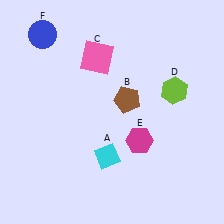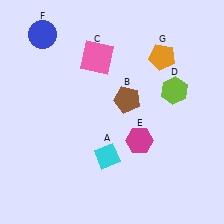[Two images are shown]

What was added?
An orange pentagon (G) was added in Image 2.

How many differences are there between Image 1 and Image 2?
There is 1 difference between the two images.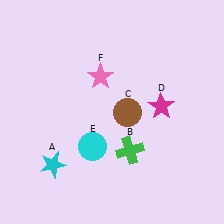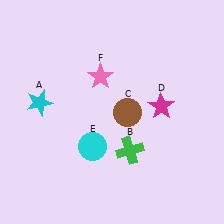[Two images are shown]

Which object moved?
The cyan star (A) moved up.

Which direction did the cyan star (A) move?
The cyan star (A) moved up.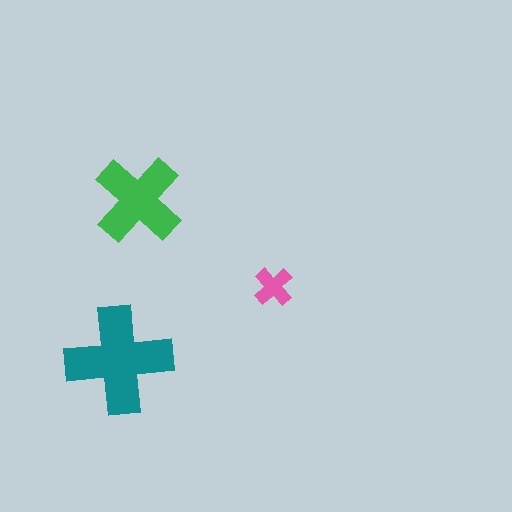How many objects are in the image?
There are 3 objects in the image.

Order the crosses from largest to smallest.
the teal one, the green one, the pink one.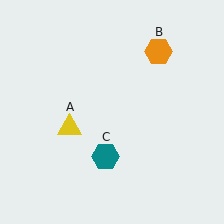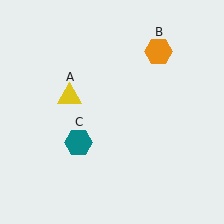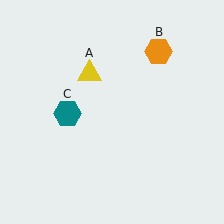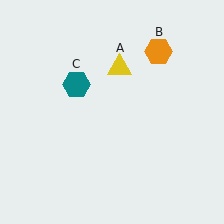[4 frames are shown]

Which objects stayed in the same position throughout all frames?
Orange hexagon (object B) remained stationary.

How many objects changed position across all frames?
2 objects changed position: yellow triangle (object A), teal hexagon (object C).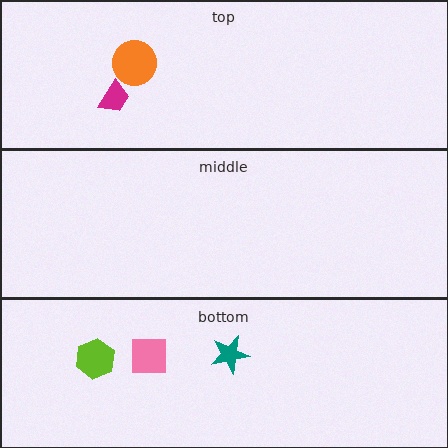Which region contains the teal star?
The bottom region.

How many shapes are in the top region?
2.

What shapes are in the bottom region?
The teal star, the pink square, the lime hexagon.